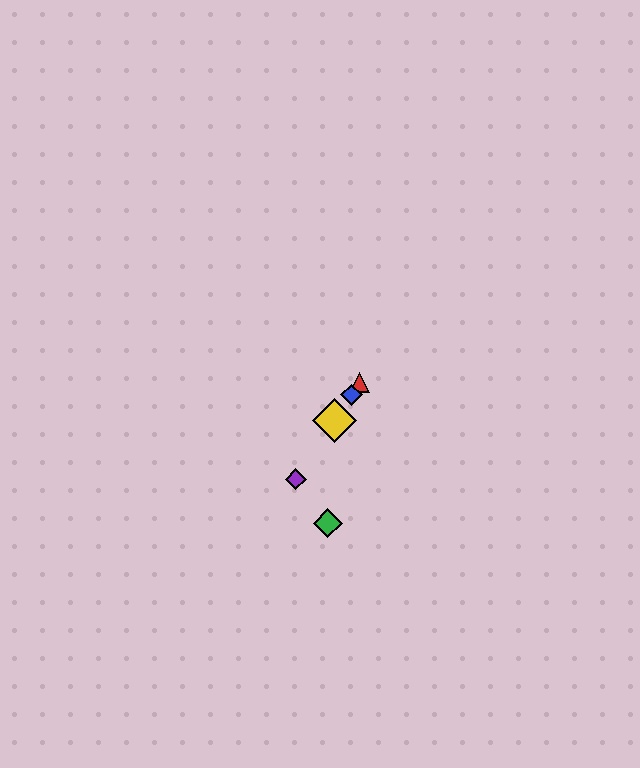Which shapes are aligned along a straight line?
The red triangle, the blue diamond, the yellow diamond, the purple diamond are aligned along a straight line.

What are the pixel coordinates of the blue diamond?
The blue diamond is at (352, 395).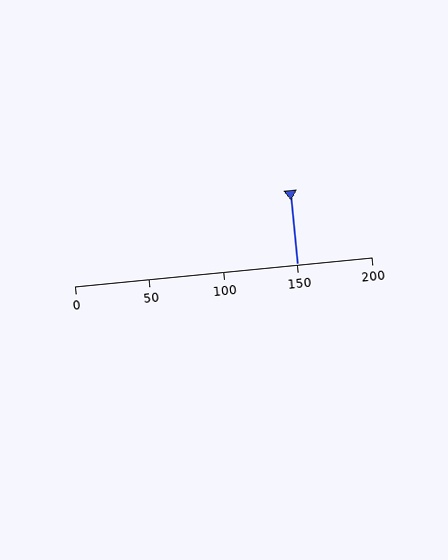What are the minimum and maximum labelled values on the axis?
The axis runs from 0 to 200.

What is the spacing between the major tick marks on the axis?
The major ticks are spaced 50 apart.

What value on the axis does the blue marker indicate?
The marker indicates approximately 150.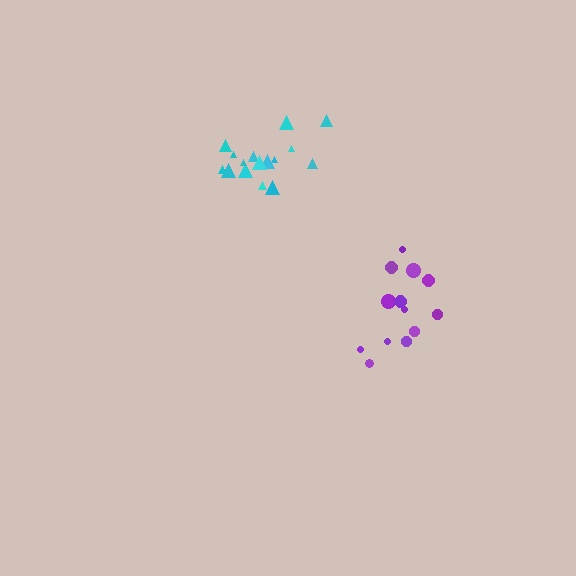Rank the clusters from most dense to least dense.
cyan, purple.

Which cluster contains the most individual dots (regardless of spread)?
Cyan (16).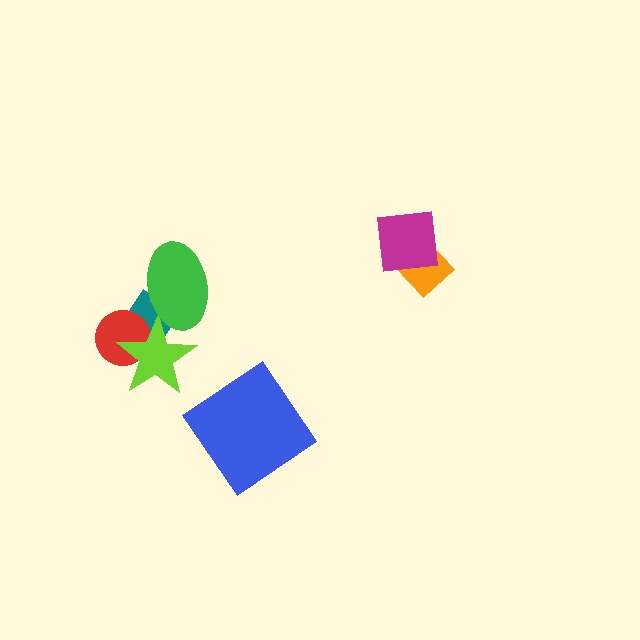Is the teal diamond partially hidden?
Yes, it is partially covered by another shape.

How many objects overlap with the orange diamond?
1 object overlaps with the orange diamond.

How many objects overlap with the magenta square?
1 object overlaps with the magenta square.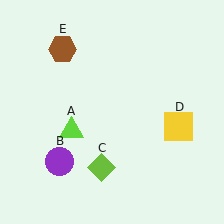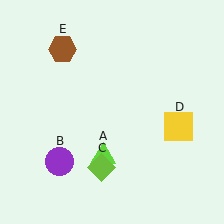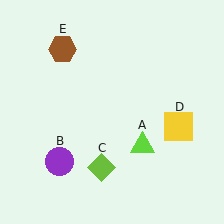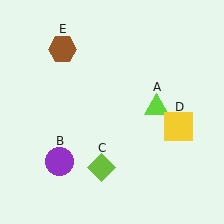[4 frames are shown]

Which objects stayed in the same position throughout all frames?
Purple circle (object B) and lime diamond (object C) and yellow square (object D) and brown hexagon (object E) remained stationary.